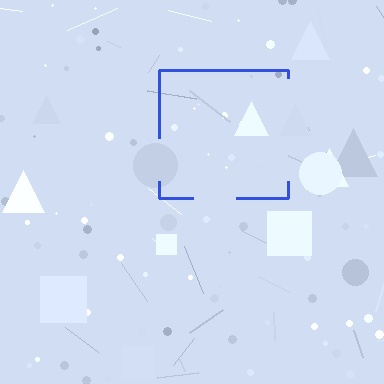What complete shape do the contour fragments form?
The contour fragments form a square.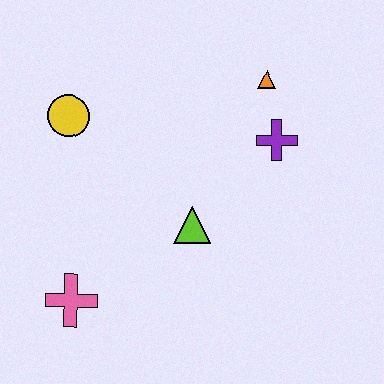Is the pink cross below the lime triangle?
Yes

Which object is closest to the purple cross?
The orange triangle is closest to the purple cross.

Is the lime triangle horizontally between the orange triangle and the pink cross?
Yes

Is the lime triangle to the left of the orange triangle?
Yes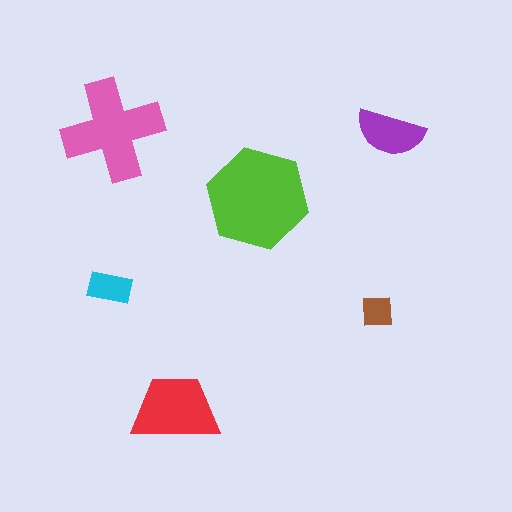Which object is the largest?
The lime hexagon.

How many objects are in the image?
There are 6 objects in the image.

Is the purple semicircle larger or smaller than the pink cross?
Smaller.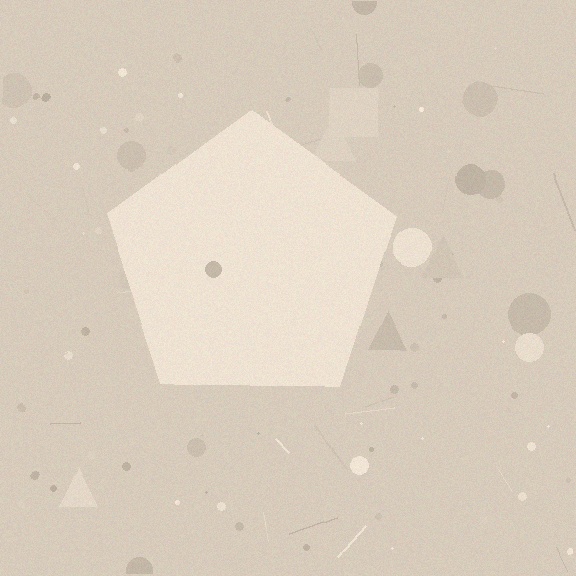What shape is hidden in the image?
A pentagon is hidden in the image.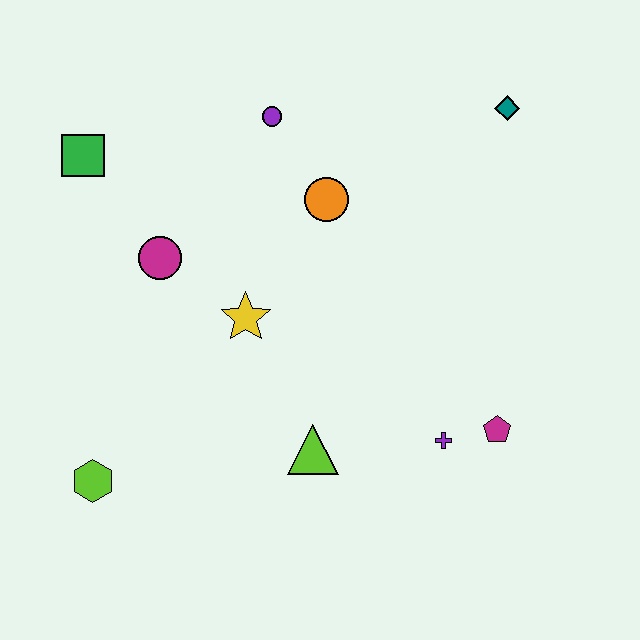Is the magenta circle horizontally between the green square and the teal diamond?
Yes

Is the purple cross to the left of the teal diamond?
Yes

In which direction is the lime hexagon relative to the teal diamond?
The lime hexagon is to the left of the teal diamond.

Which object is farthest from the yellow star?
The teal diamond is farthest from the yellow star.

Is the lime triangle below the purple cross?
Yes